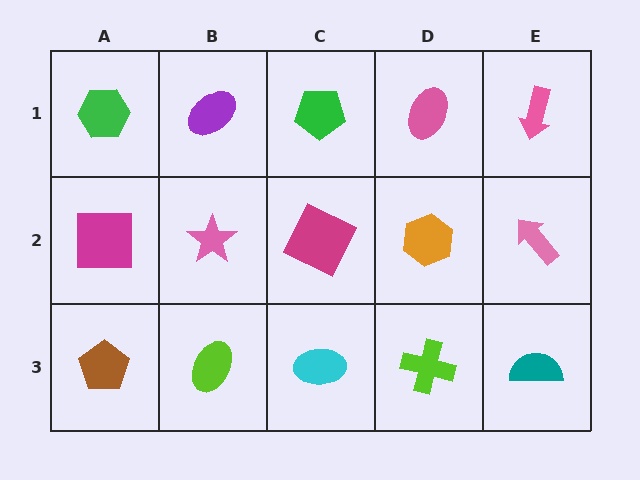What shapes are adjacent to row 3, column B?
A pink star (row 2, column B), a brown pentagon (row 3, column A), a cyan ellipse (row 3, column C).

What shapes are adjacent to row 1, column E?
A pink arrow (row 2, column E), a pink ellipse (row 1, column D).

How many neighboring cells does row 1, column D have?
3.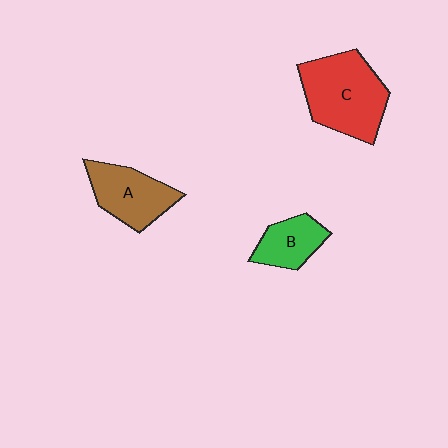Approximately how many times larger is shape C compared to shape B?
Approximately 2.0 times.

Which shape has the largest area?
Shape C (red).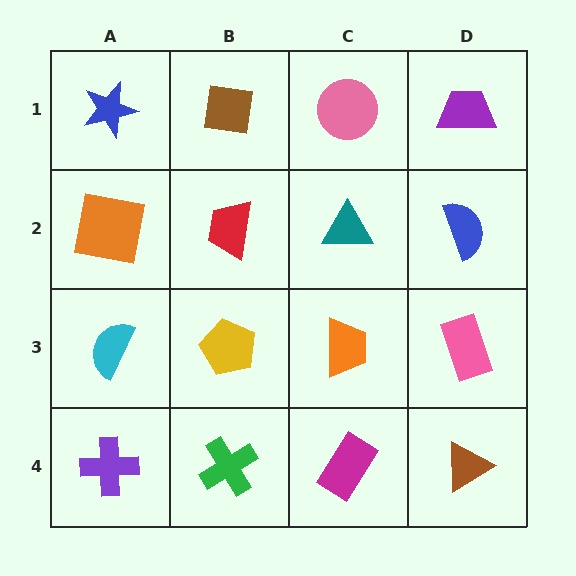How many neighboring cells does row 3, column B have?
4.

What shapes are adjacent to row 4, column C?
An orange trapezoid (row 3, column C), a green cross (row 4, column B), a brown triangle (row 4, column D).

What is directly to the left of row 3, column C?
A yellow pentagon.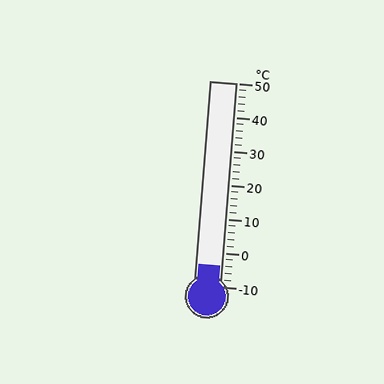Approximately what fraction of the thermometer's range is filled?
The thermometer is filled to approximately 10% of its range.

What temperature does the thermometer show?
The thermometer shows approximately -4°C.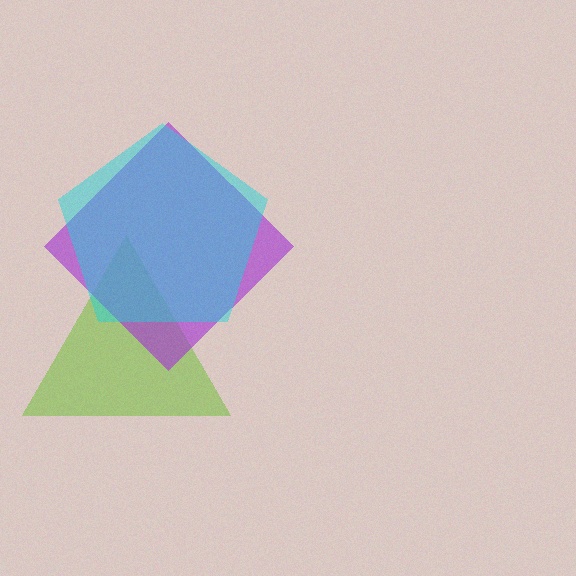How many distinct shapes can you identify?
There are 3 distinct shapes: a lime triangle, a purple diamond, a cyan pentagon.